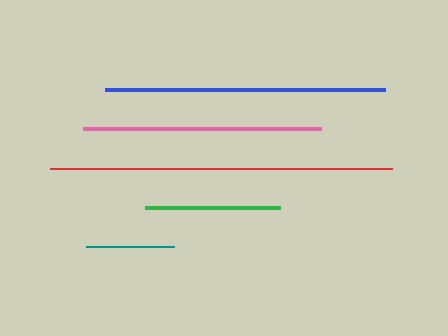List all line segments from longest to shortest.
From longest to shortest: red, blue, pink, green, teal.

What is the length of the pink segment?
The pink segment is approximately 237 pixels long.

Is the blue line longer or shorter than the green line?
The blue line is longer than the green line.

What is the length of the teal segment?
The teal segment is approximately 88 pixels long.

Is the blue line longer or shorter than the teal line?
The blue line is longer than the teal line.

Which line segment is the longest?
The red line is the longest at approximately 342 pixels.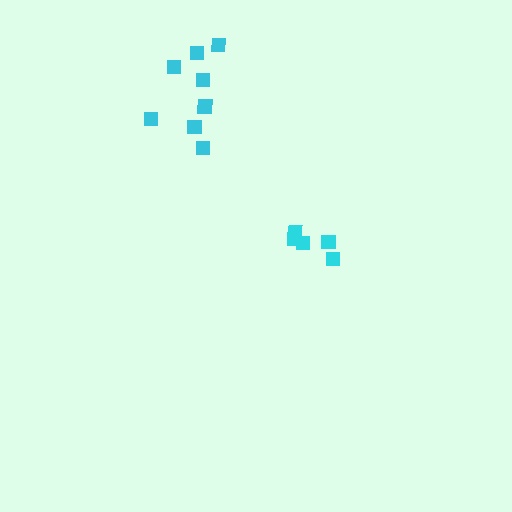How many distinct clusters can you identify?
There are 2 distinct clusters.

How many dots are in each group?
Group 1: 5 dots, Group 2: 8 dots (13 total).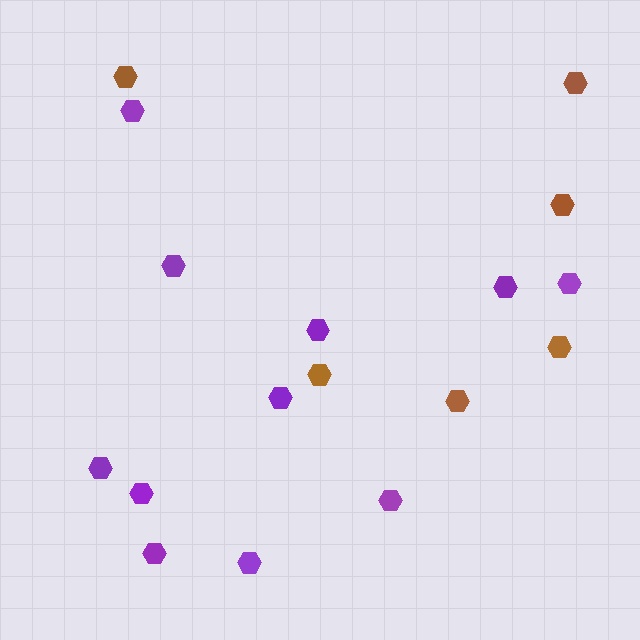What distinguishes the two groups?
There are 2 groups: one group of purple hexagons (11) and one group of brown hexagons (6).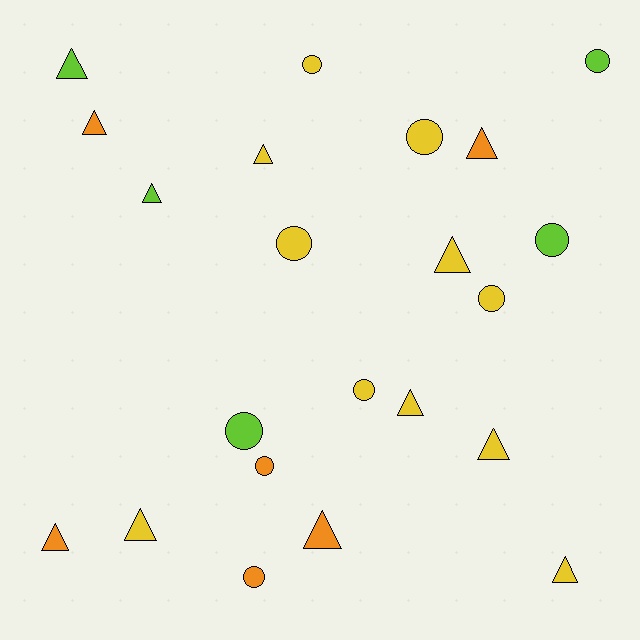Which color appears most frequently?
Yellow, with 11 objects.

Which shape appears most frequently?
Triangle, with 12 objects.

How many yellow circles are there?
There are 5 yellow circles.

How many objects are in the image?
There are 22 objects.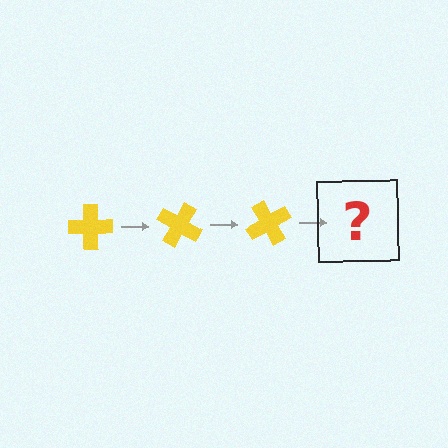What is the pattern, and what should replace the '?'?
The pattern is that the cross rotates 30 degrees each step. The '?' should be a yellow cross rotated 90 degrees.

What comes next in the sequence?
The next element should be a yellow cross rotated 90 degrees.